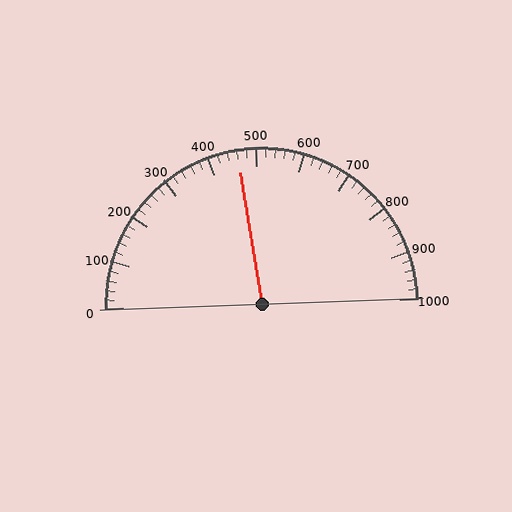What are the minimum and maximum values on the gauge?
The gauge ranges from 0 to 1000.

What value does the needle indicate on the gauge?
The needle indicates approximately 460.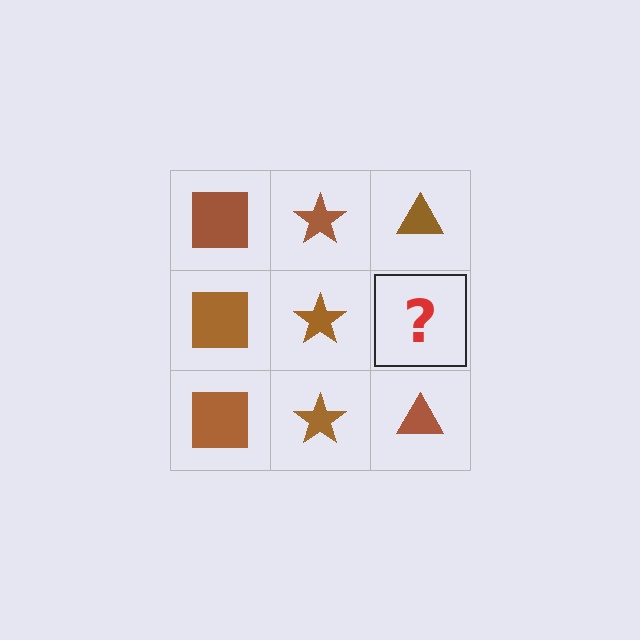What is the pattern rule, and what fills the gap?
The rule is that each column has a consistent shape. The gap should be filled with a brown triangle.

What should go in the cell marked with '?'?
The missing cell should contain a brown triangle.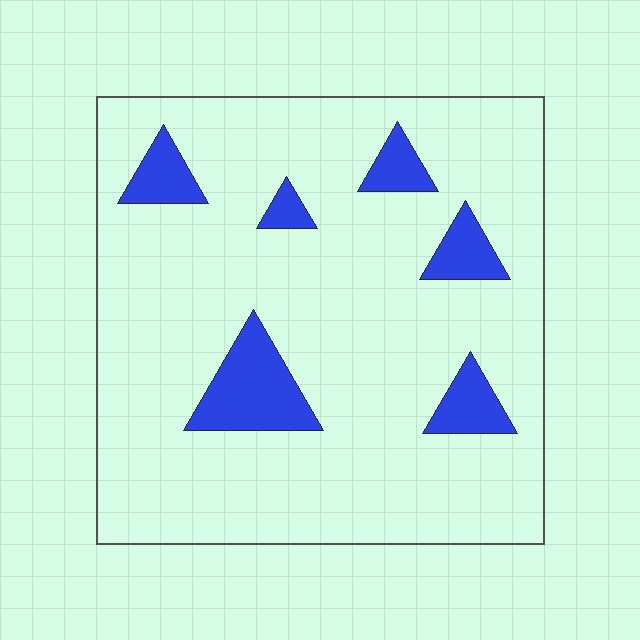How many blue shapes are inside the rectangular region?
6.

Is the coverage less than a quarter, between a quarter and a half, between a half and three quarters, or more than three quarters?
Less than a quarter.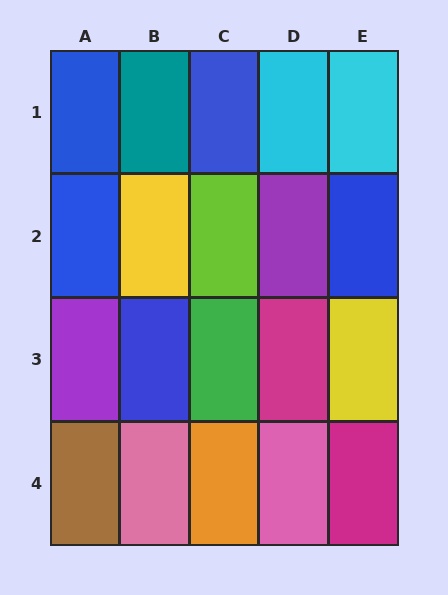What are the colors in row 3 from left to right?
Purple, blue, green, magenta, yellow.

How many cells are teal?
1 cell is teal.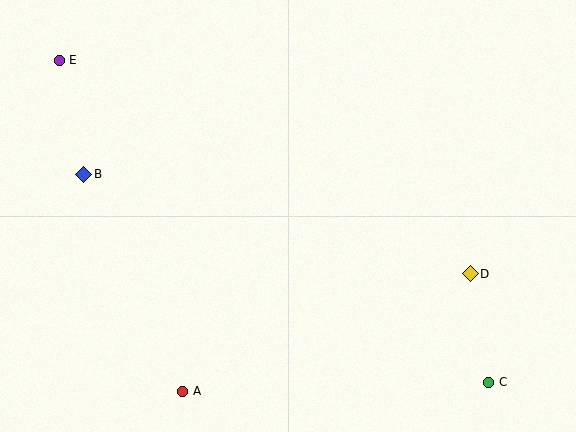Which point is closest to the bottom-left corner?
Point A is closest to the bottom-left corner.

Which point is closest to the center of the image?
Point D at (470, 274) is closest to the center.